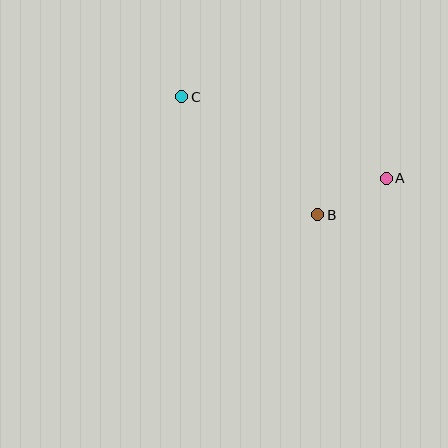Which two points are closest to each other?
Points A and B are closest to each other.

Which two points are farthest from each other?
Points A and C are farthest from each other.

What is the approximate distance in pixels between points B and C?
The distance between B and C is approximately 180 pixels.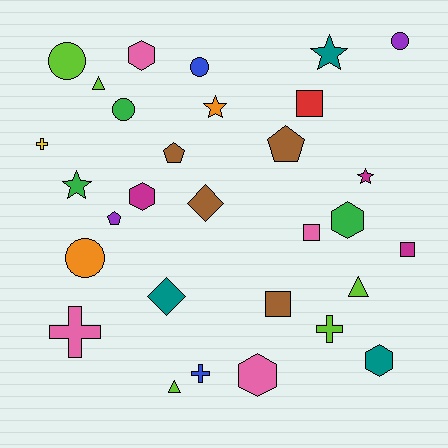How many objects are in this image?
There are 30 objects.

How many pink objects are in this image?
There are 4 pink objects.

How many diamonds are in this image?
There are 2 diamonds.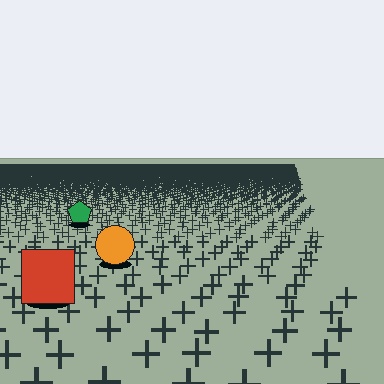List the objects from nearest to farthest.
From nearest to farthest: the red square, the orange circle, the green pentagon.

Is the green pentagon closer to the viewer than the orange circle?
No. The orange circle is closer — you can tell from the texture gradient: the ground texture is coarser near it.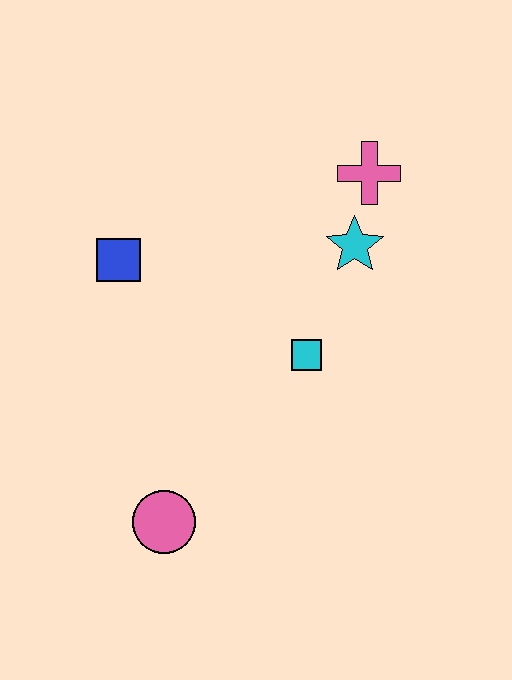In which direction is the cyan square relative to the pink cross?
The cyan square is below the pink cross.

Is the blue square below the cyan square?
No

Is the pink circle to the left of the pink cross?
Yes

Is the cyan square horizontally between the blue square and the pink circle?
No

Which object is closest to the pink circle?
The cyan square is closest to the pink circle.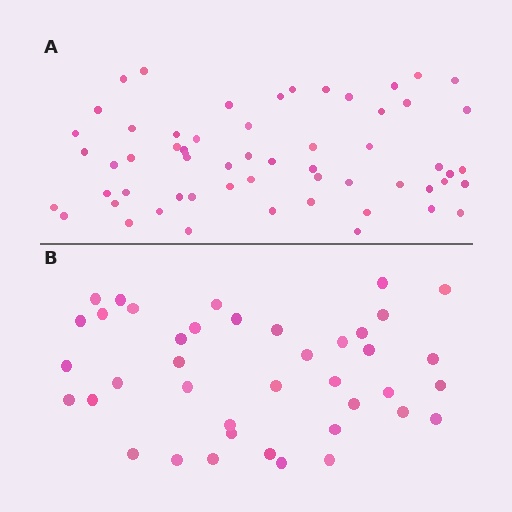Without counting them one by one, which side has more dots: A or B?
Region A (the top region) has more dots.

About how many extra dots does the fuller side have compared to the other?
Region A has approximately 20 more dots than region B.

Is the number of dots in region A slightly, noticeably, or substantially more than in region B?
Region A has substantially more. The ratio is roughly 1.5 to 1.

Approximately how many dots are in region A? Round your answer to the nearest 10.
About 60 dots. (The exact count is 59, which rounds to 60.)